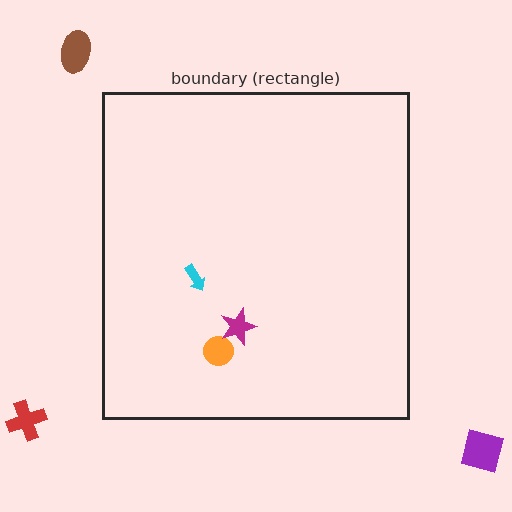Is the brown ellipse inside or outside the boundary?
Outside.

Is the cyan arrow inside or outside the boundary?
Inside.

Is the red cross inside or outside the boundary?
Outside.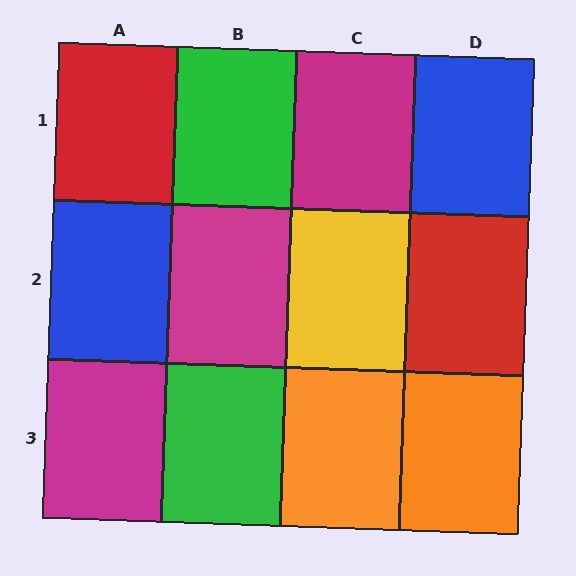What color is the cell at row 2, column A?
Blue.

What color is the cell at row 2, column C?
Yellow.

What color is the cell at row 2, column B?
Magenta.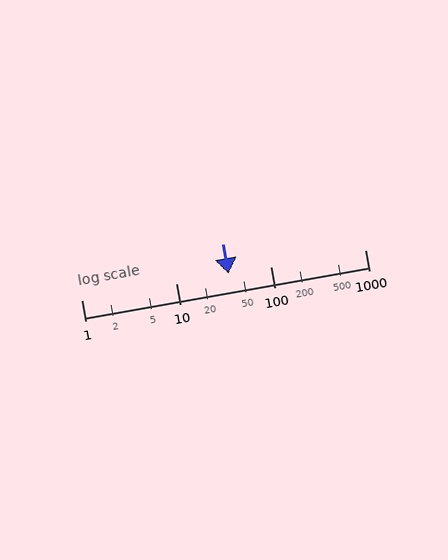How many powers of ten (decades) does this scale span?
The scale spans 3 decades, from 1 to 1000.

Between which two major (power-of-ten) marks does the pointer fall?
The pointer is between 10 and 100.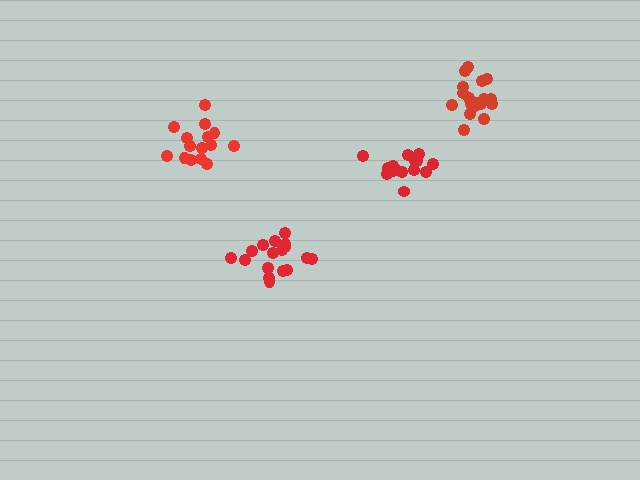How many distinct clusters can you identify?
There are 4 distinct clusters.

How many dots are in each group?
Group 1: 15 dots, Group 2: 17 dots, Group 3: 15 dots, Group 4: 18 dots (65 total).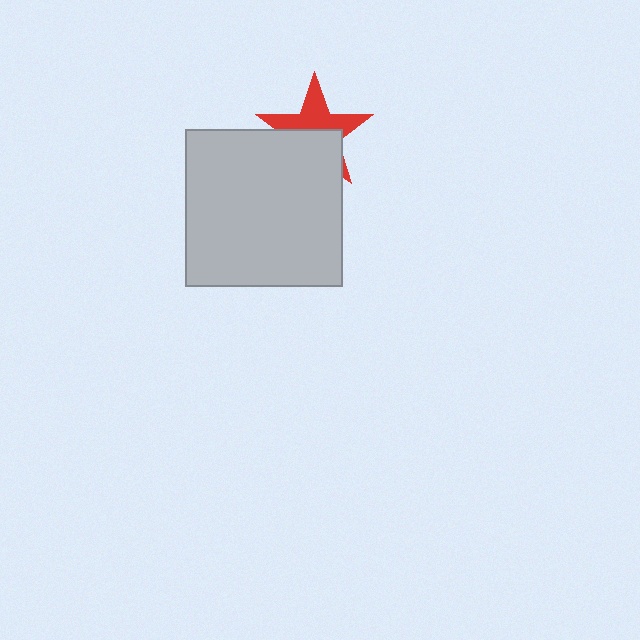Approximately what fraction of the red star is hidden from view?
Roughly 49% of the red star is hidden behind the light gray square.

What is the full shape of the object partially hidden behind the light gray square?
The partially hidden object is a red star.